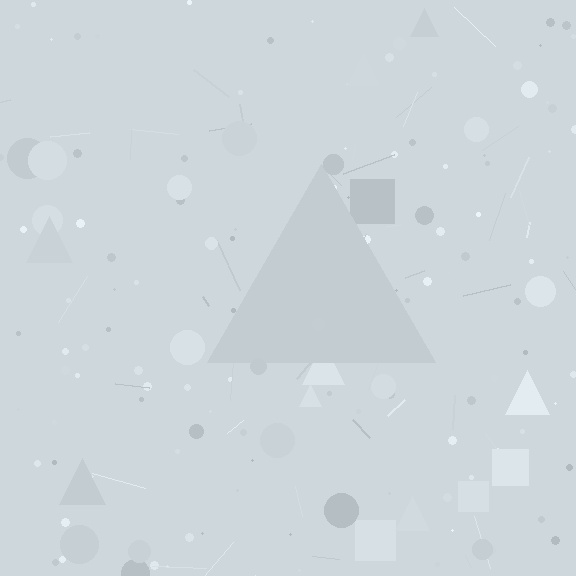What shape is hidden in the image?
A triangle is hidden in the image.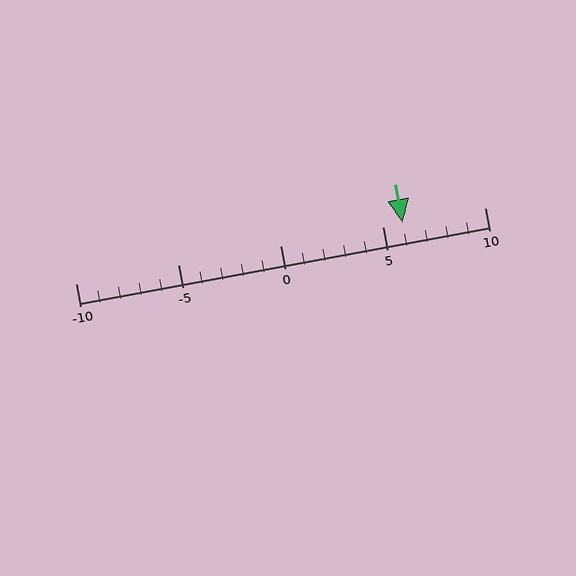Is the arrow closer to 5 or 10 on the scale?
The arrow is closer to 5.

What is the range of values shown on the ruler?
The ruler shows values from -10 to 10.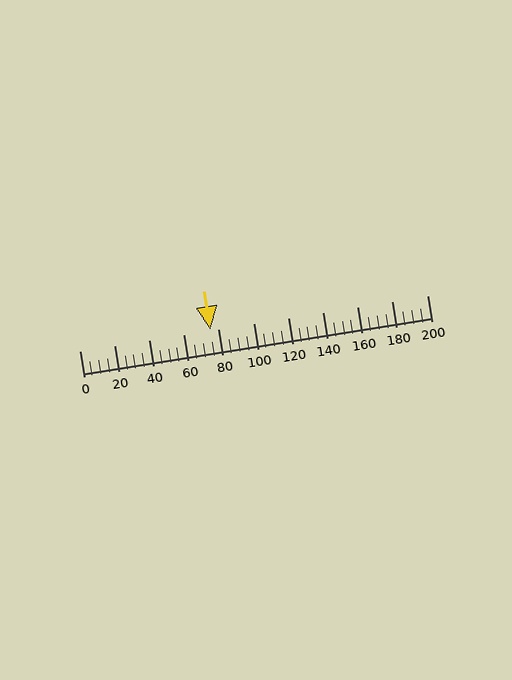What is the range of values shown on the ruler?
The ruler shows values from 0 to 200.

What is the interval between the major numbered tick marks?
The major tick marks are spaced 20 units apart.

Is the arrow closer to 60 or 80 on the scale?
The arrow is closer to 80.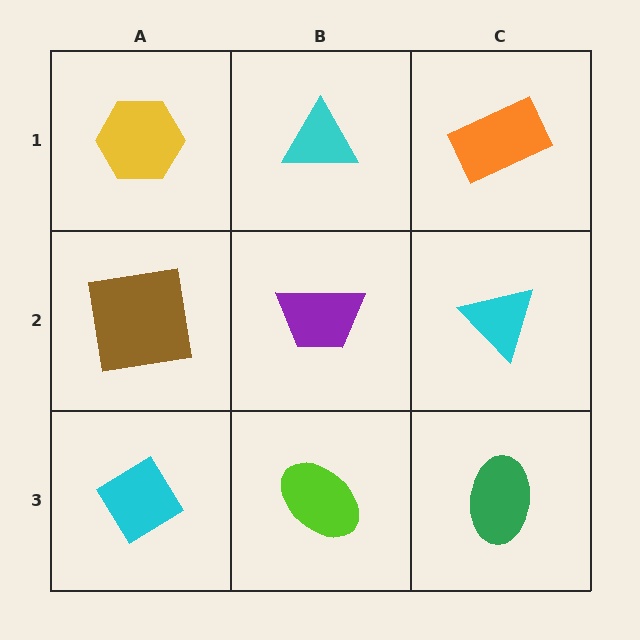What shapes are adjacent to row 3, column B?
A purple trapezoid (row 2, column B), a cyan diamond (row 3, column A), a green ellipse (row 3, column C).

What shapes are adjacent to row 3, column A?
A brown square (row 2, column A), a lime ellipse (row 3, column B).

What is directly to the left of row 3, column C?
A lime ellipse.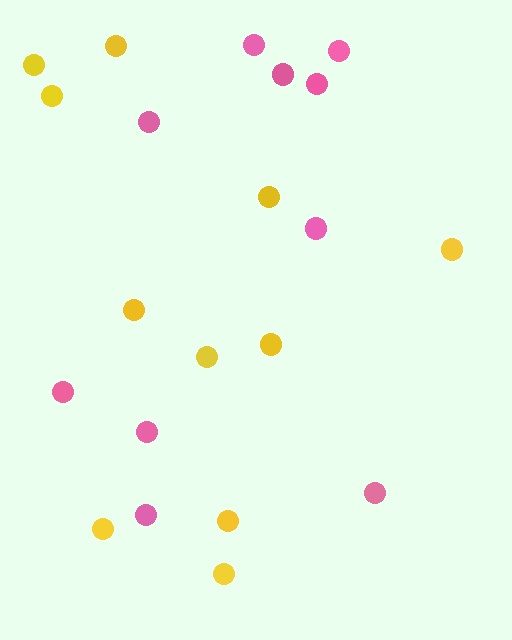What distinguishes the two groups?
There are 2 groups: one group of pink circles (10) and one group of yellow circles (11).